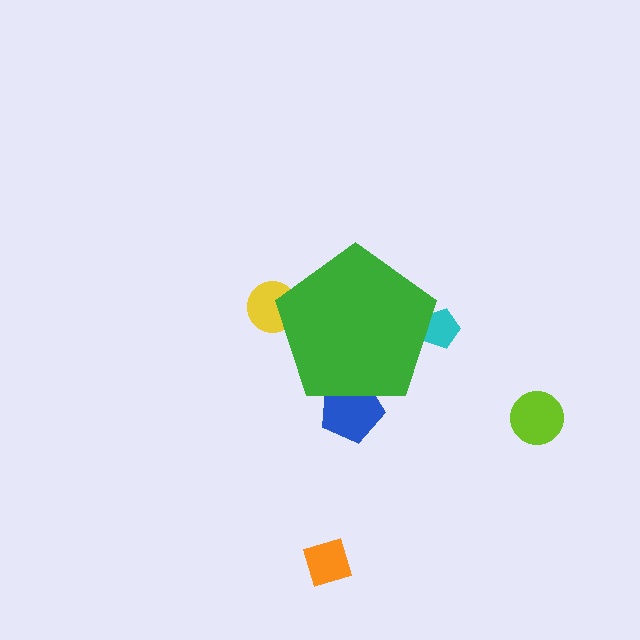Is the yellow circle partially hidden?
Yes, the yellow circle is partially hidden behind the green pentagon.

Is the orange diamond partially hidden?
No, the orange diamond is fully visible.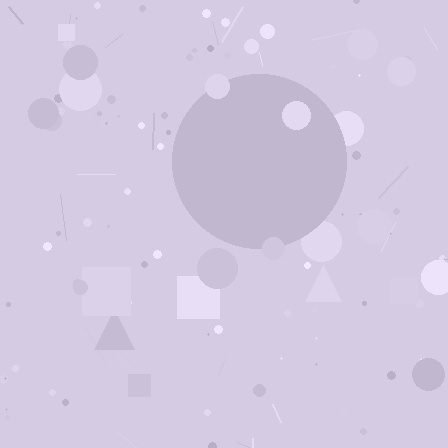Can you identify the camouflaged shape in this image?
The camouflaged shape is a circle.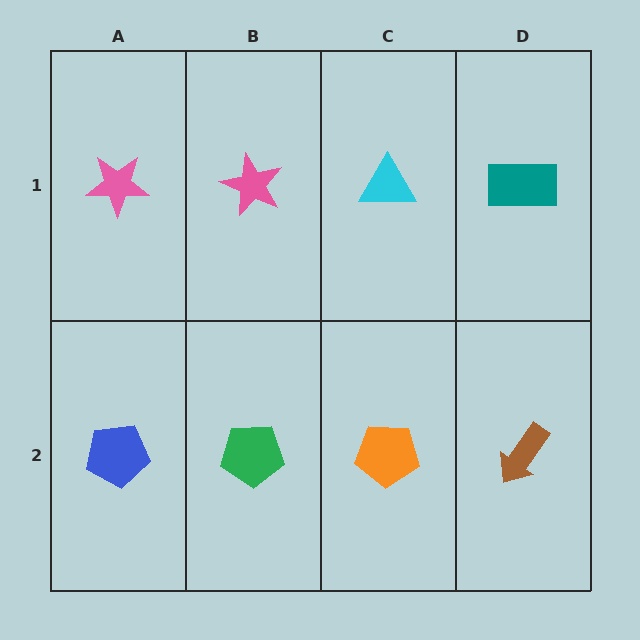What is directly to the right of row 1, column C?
A teal rectangle.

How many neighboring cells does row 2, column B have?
3.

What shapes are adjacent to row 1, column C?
An orange pentagon (row 2, column C), a pink star (row 1, column B), a teal rectangle (row 1, column D).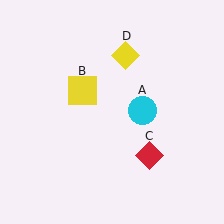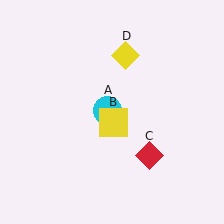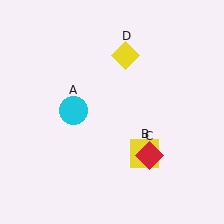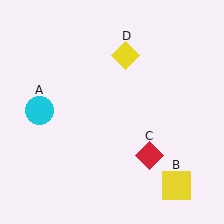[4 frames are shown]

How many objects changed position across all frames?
2 objects changed position: cyan circle (object A), yellow square (object B).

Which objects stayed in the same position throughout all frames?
Red diamond (object C) and yellow diamond (object D) remained stationary.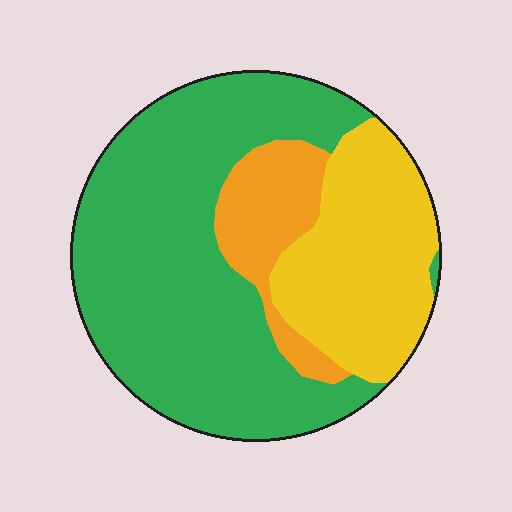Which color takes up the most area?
Green, at roughly 60%.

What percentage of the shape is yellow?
Yellow takes up about one quarter (1/4) of the shape.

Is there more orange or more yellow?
Yellow.